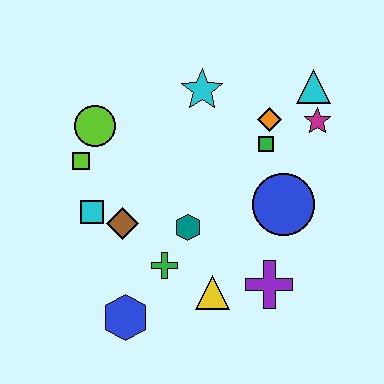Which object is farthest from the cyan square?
The cyan triangle is farthest from the cyan square.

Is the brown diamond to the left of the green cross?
Yes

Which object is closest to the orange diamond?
The green square is closest to the orange diamond.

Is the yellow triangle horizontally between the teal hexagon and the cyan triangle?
Yes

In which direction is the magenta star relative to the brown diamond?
The magenta star is to the right of the brown diamond.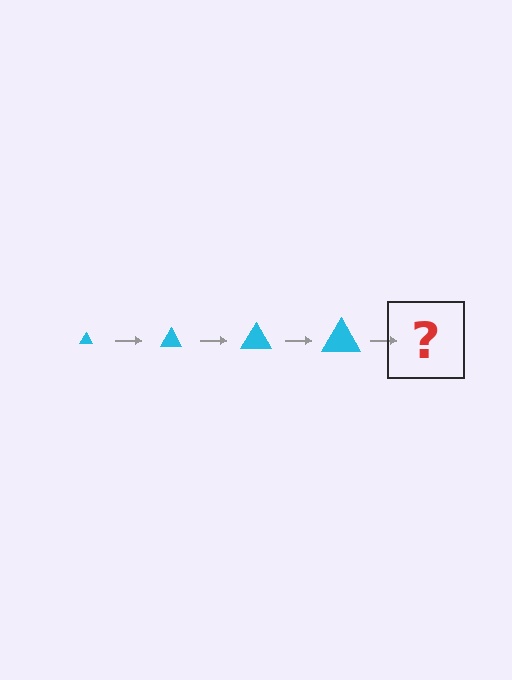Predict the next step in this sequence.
The next step is a cyan triangle, larger than the previous one.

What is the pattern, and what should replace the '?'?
The pattern is that the triangle gets progressively larger each step. The '?' should be a cyan triangle, larger than the previous one.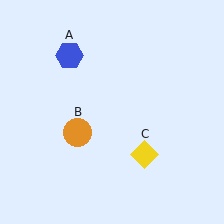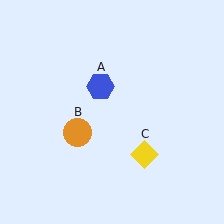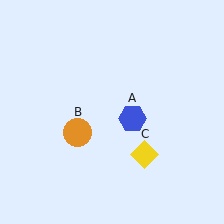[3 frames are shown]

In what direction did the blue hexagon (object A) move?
The blue hexagon (object A) moved down and to the right.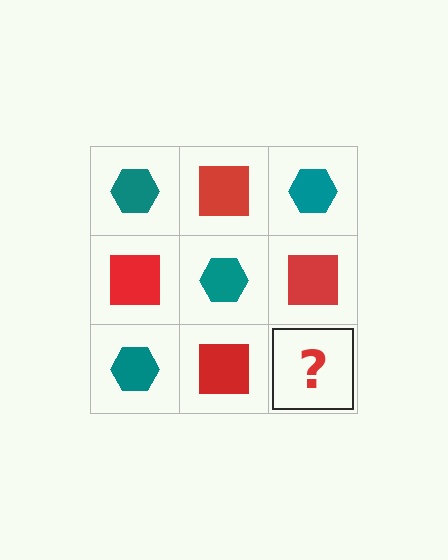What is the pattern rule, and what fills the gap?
The rule is that it alternates teal hexagon and red square in a checkerboard pattern. The gap should be filled with a teal hexagon.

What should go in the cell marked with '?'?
The missing cell should contain a teal hexagon.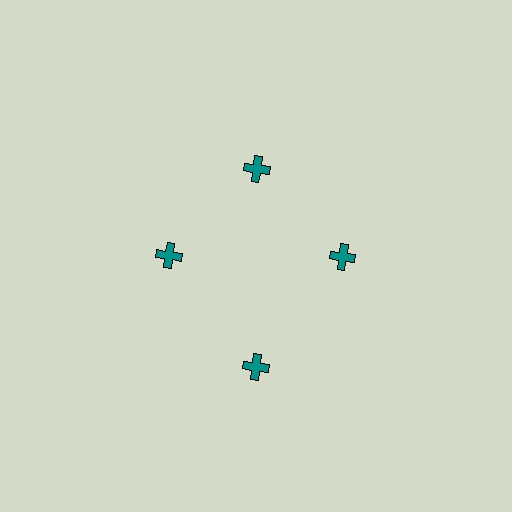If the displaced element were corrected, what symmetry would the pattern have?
It would have 4-fold rotational symmetry — the pattern would map onto itself every 90 degrees.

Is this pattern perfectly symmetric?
No. The 4 teal crosses are arranged in a ring, but one element near the 6 o'clock position is pushed outward from the center, breaking the 4-fold rotational symmetry.